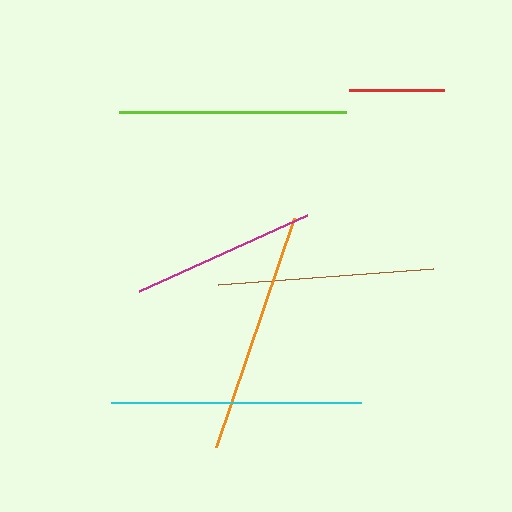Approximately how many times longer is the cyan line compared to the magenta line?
The cyan line is approximately 1.4 times the length of the magenta line.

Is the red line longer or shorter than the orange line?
The orange line is longer than the red line.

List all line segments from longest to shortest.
From longest to shortest: cyan, orange, lime, brown, magenta, red.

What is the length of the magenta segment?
The magenta segment is approximately 184 pixels long.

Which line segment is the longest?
The cyan line is the longest at approximately 250 pixels.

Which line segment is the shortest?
The red line is the shortest at approximately 95 pixels.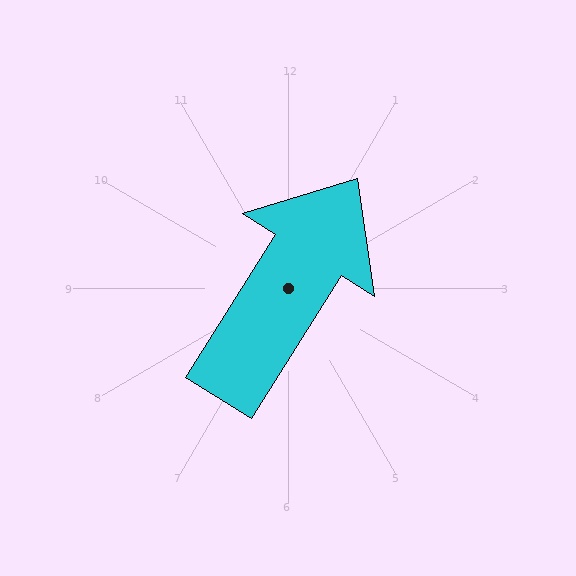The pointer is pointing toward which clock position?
Roughly 1 o'clock.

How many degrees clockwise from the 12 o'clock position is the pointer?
Approximately 32 degrees.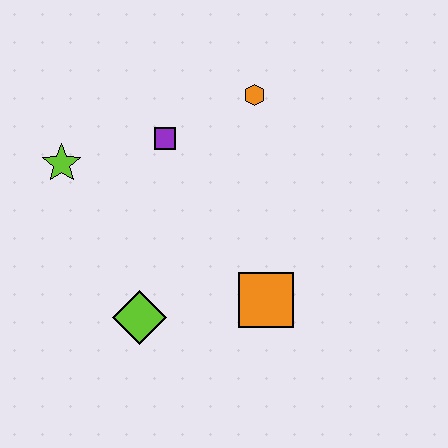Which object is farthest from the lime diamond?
The orange hexagon is farthest from the lime diamond.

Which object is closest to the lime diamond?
The orange square is closest to the lime diamond.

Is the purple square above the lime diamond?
Yes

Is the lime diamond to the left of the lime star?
No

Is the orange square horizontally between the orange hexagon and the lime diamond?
No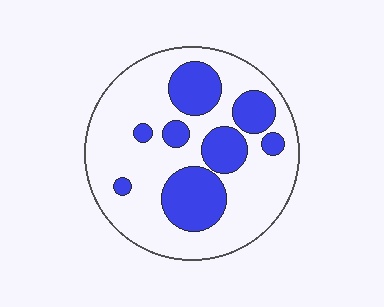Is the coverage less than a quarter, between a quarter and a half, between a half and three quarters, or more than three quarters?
Between a quarter and a half.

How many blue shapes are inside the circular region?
8.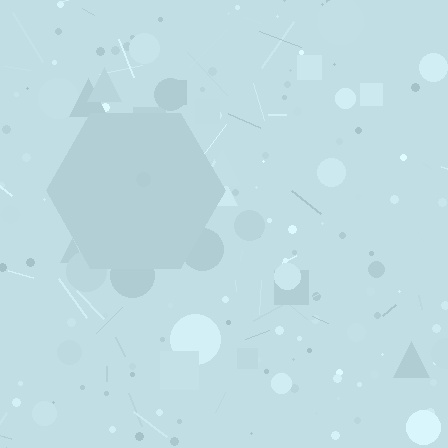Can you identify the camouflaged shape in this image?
The camouflaged shape is a hexagon.